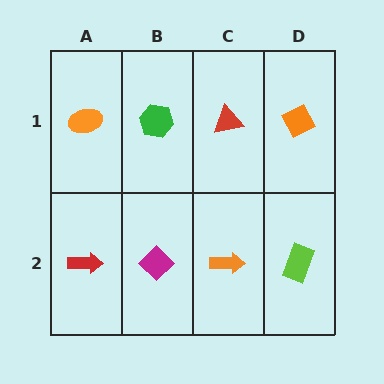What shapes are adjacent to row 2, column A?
An orange ellipse (row 1, column A), a magenta diamond (row 2, column B).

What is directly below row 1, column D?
A lime rectangle.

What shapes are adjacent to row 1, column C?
An orange arrow (row 2, column C), a green hexagon (row 1, column B), an orange diamond (row 1, column D).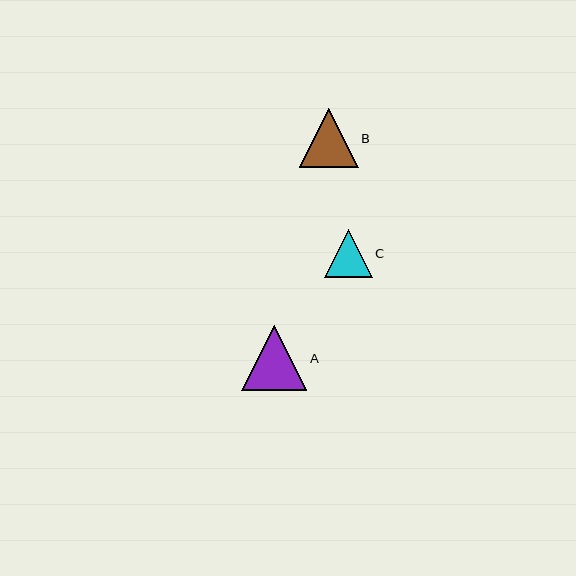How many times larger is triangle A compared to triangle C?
Triangle A is approximately 1.3 times the size of triangle C.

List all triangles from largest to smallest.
From largest to smallest: A, B, C.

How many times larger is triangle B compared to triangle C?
Triangle B is approximately 1.2 times the size of triangle C.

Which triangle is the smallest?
Triangle C is the smallest with a size of approximately 48 pixels.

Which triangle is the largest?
Triangle A is the largest with a size of approximately 65 pixels.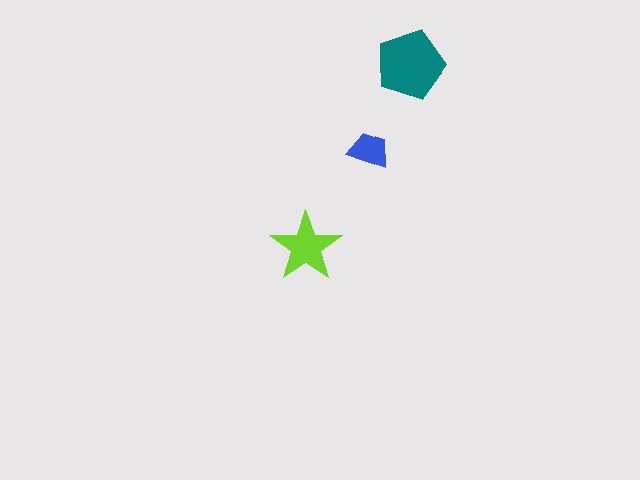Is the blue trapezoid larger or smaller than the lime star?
Smaller.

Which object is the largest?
The teal pentagon.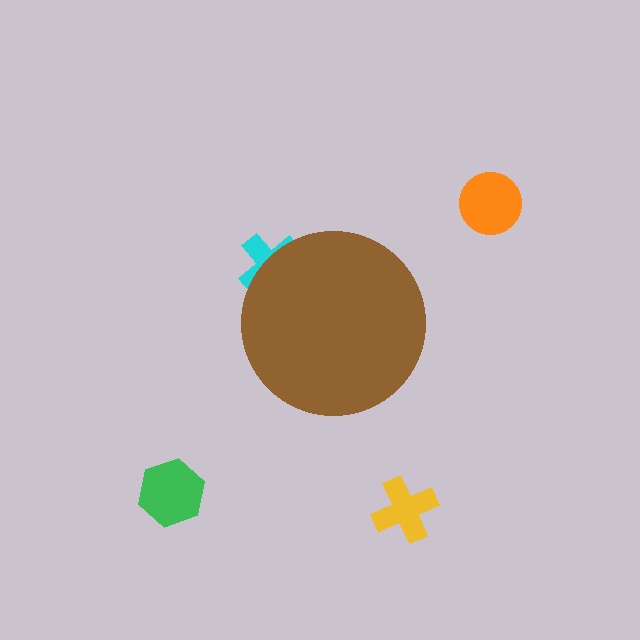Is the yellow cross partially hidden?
No, the yellow cross is fully visible.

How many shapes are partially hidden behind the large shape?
1 shape is partially hidden.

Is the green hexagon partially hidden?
No, the green hexagon is fully visible.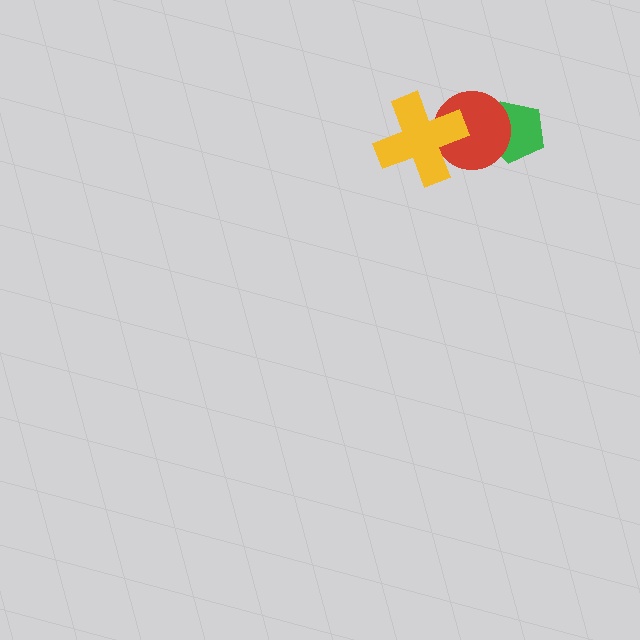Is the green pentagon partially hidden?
Yes, it is partially covered by another shape.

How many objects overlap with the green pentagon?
1 object overlaps with the green pentagon.